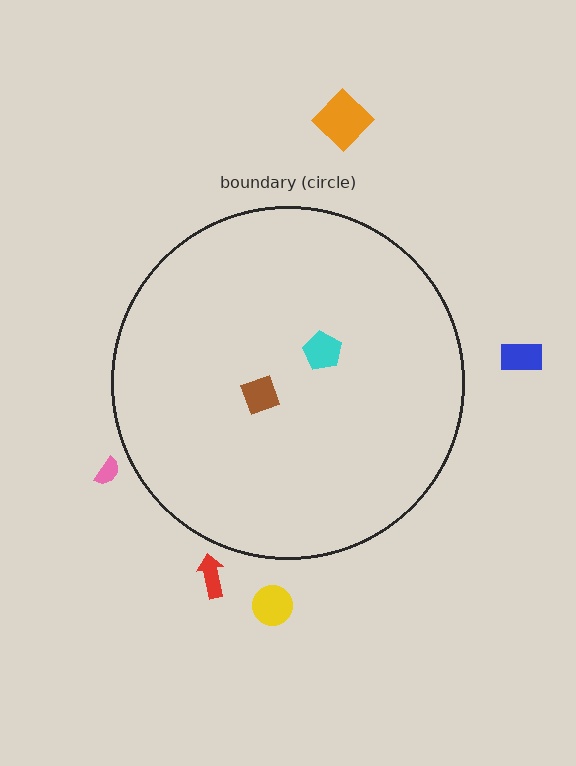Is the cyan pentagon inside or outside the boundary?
Inside.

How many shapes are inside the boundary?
2 inside, 5 outside.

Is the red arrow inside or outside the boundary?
Outside.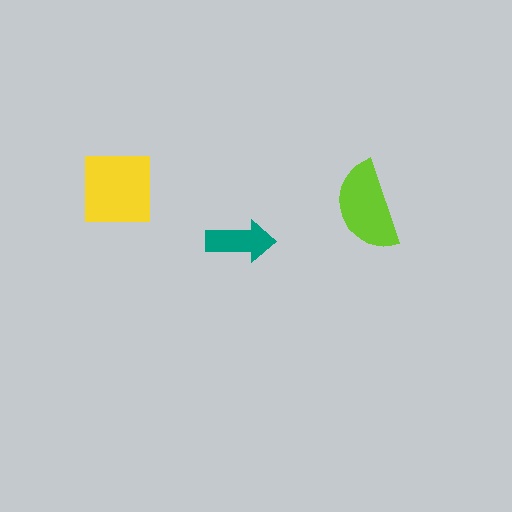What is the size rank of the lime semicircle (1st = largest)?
2nd.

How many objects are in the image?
There are 3 objects in the image.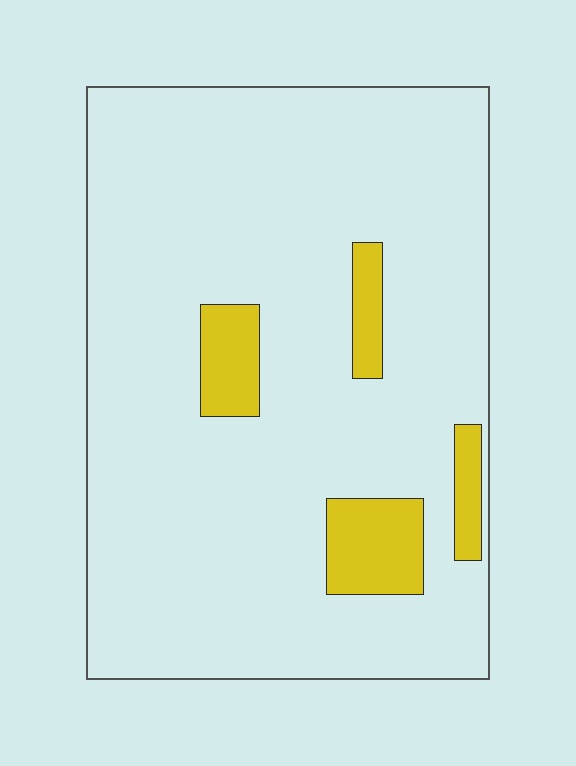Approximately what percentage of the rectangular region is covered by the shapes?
Approximately 10%.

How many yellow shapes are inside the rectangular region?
4.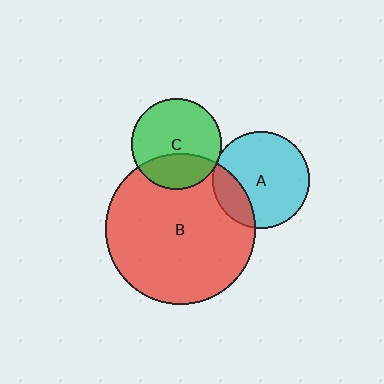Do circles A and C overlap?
Yes.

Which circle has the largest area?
Circle B (red).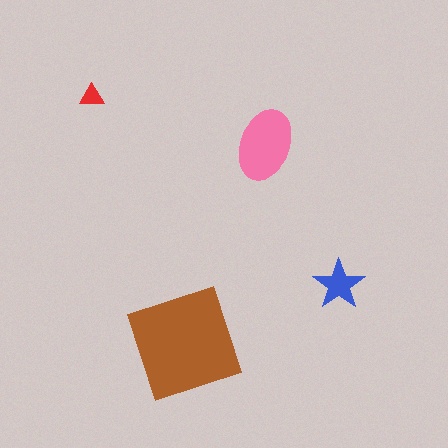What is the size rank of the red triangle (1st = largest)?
4th.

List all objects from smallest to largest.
The red triangle, the blue star, the pink ellipse, the brown square.